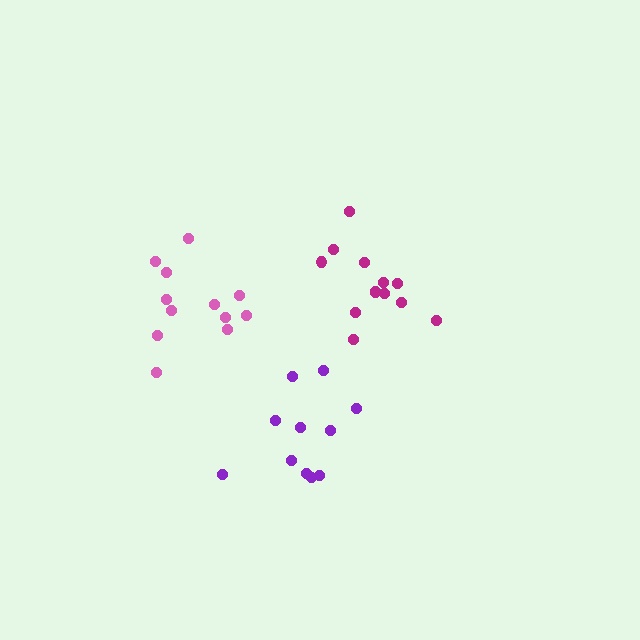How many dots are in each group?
Group 1: 12 dots, Group 2: 11 dots, Group 3: 13 dots (36 total).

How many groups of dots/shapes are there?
There are 3 groups.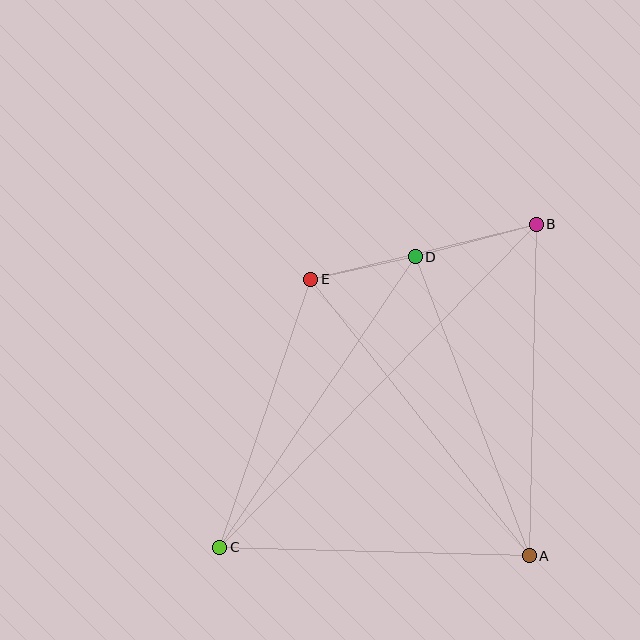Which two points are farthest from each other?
Points B and C are farthest from each other.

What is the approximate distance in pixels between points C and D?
The distance between C and D is approximately 350 pixels.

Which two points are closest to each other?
Points D and E are closest to each other.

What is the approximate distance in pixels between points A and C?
The distance between A and C is approximately 309 pixels.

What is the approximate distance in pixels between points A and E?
The distance between A and E is approximately 352 pixels.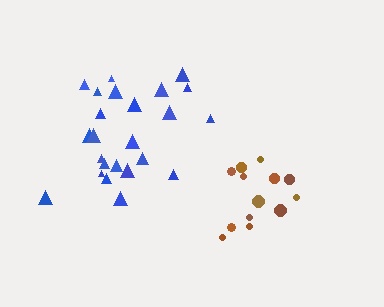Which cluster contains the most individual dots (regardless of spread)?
Blue (24).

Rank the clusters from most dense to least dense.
blue, brown.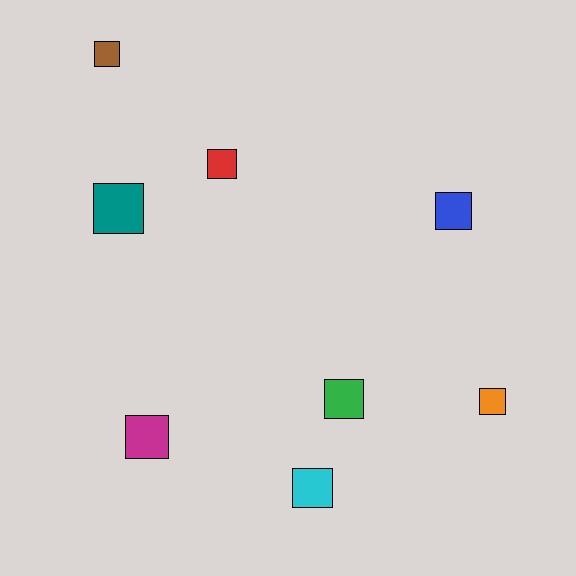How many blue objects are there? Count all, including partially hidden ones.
There is 1 blue object.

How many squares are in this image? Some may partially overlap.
There are 8 squares.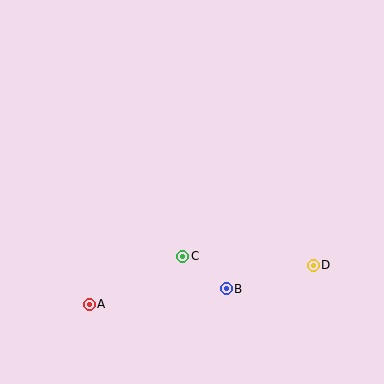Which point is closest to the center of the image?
Point C at (183, 256) is closest to the center.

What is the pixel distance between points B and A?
The distance between B and A is 138 pixels.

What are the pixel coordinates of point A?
Point A is at (89, 304).